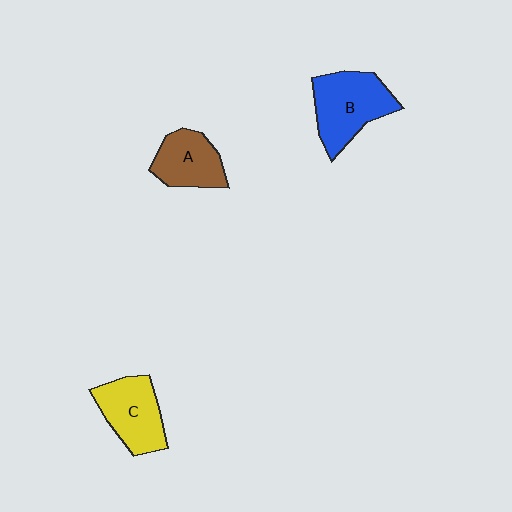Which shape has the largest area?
Shape B (blue).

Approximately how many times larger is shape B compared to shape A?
Approximately 1.4 times.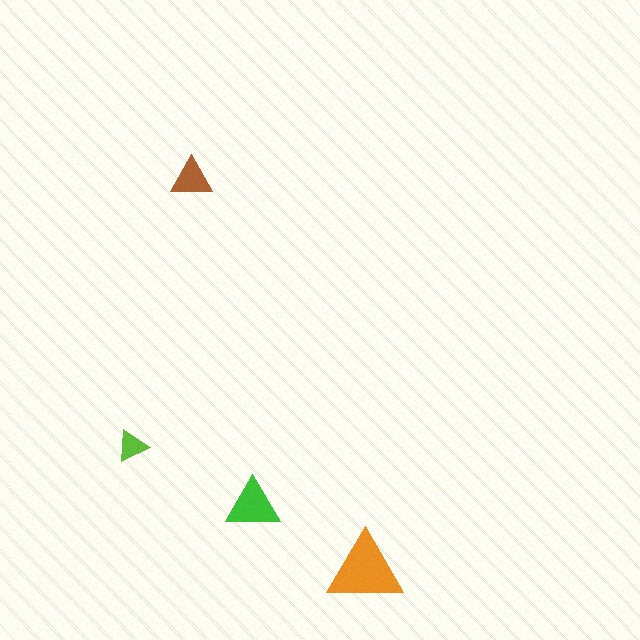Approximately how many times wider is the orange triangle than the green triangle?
About 1.5 times wider.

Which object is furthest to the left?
The lime triangle is leftmost.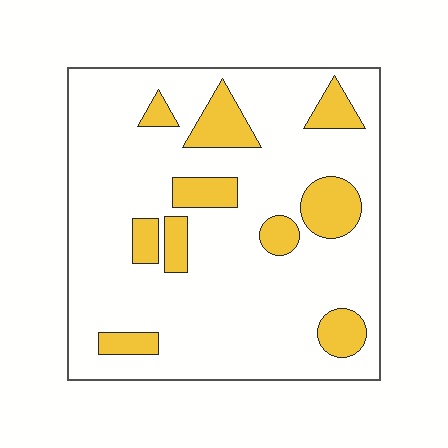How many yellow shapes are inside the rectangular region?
10.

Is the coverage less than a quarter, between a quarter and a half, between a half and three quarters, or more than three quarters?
Less than a quarter.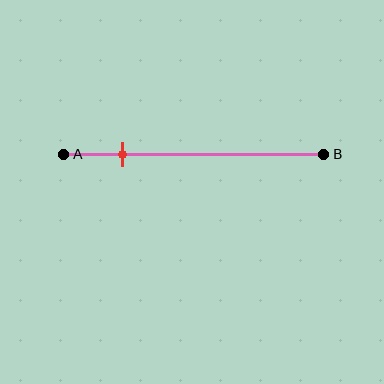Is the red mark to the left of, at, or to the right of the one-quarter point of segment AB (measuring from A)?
The red mark is approximately at the one-quarter point of segment AB.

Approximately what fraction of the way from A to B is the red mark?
The red mark is approximately 20% of the way from A to B.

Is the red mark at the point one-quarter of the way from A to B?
Yes, the mark is approximately at the one-quarter point.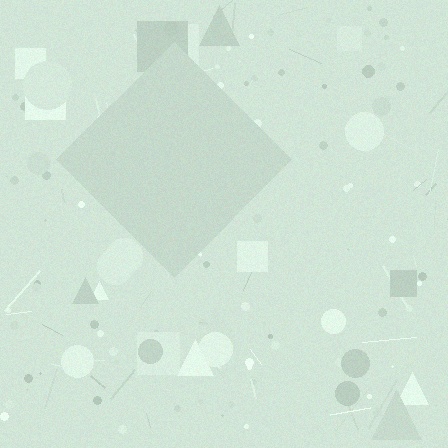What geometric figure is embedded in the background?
A diamond is embedded in the background.